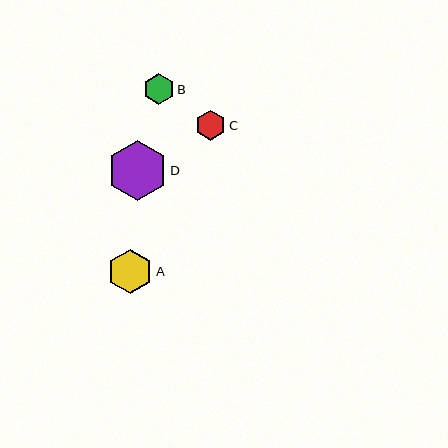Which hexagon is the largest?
Hexagon D is the largest with a size of approximately 60 pixels.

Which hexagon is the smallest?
Hexagon C is the smallest with a size of approximately 30 pixels.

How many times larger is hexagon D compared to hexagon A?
Hexagon D is approximately 1.3 times the size of hexagon A.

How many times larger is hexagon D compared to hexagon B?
Hexagon D is approximately 1.9 times the size of hexagon B.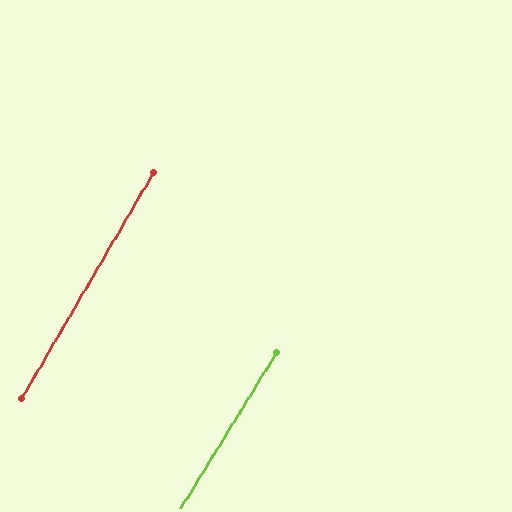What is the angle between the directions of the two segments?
Approximately 1 degree.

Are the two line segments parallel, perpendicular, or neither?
Parallel — their directions differ by only 1.2°.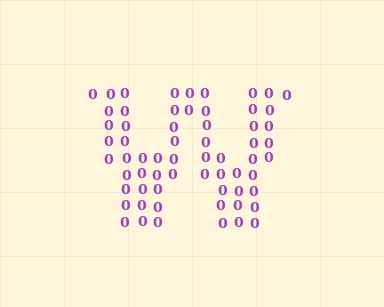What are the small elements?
The small elements are digit 0's.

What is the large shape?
The large shape is the letter W.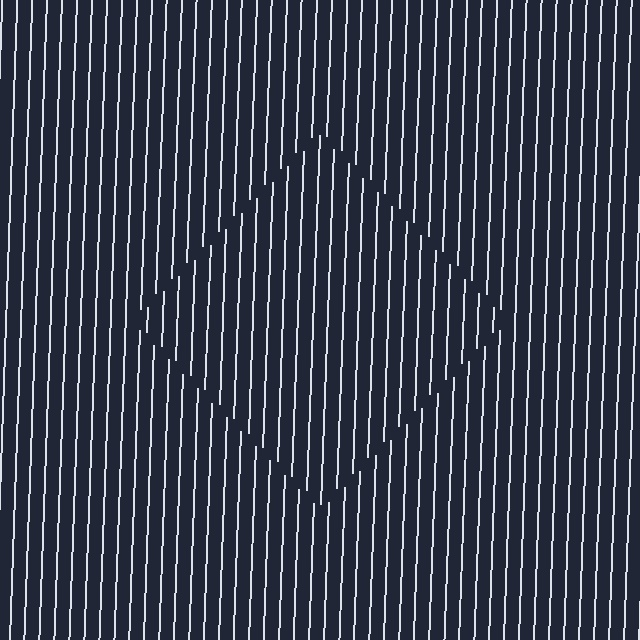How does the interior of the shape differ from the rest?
The interior of the shape contains the same grating, shifted by half a period — the contour is defined by the phase discontinuity where line-ends from the inner and outer gratings abut.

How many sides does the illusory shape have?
4 sides — the line-ends trace a square.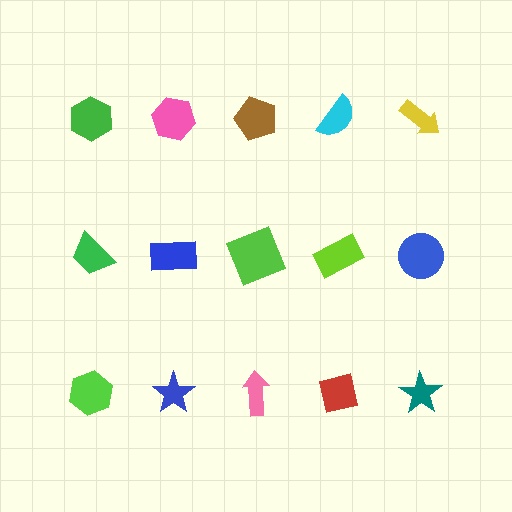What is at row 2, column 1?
A green trapezoid.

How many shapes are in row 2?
5 shapes.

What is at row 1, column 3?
A brown pentagon.